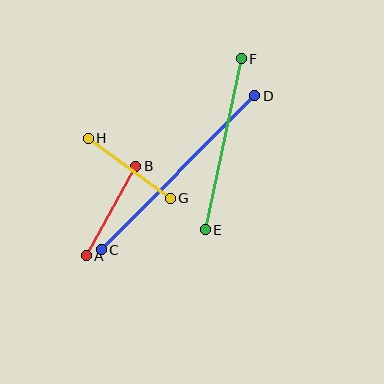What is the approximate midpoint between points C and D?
The midpoint is at approximately (178, 173) pixels.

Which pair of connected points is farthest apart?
Points C and D are farthest apart.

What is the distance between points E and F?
The distance is approximately 175 pixels.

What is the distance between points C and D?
The distance is approximately 217 pixels.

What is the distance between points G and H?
The distance is approximately 102 pixels.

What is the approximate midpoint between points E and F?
The midpoint is at approximately (223, 144) pixels.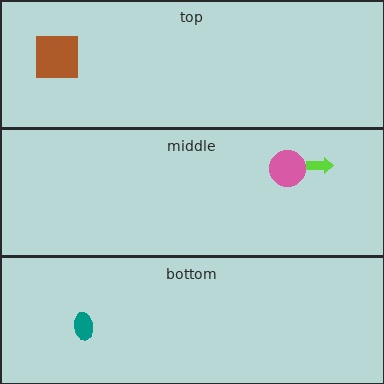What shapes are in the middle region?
The lime arrow, the pink circle.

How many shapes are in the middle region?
2.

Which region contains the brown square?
The top region.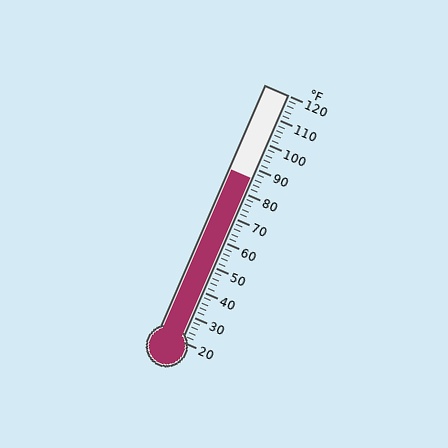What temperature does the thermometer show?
The thermometer shows approximately 86°F.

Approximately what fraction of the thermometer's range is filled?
The thermometer is filled to approximately 65% of its range.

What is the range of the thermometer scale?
The thermometer scale ranges from 20°F to 120°F.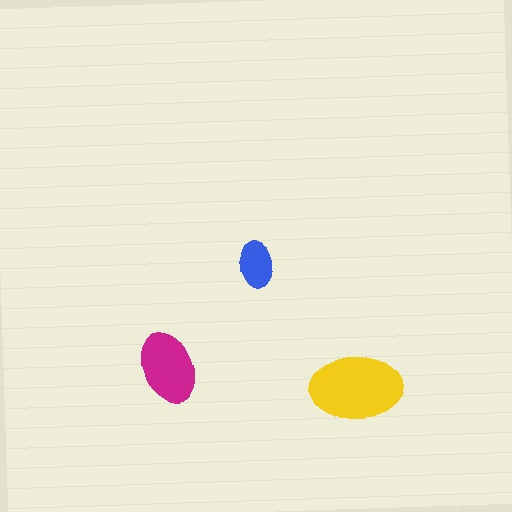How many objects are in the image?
There are 3 objects in the image.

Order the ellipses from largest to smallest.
the yellow one, the magenta one, the blue one.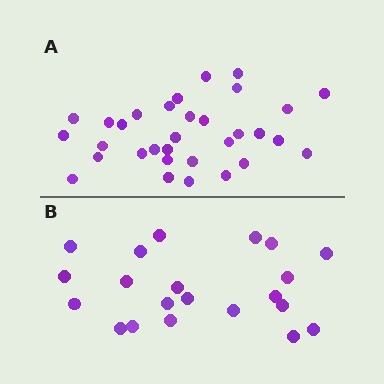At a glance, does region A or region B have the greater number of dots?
Region A (the top region) has more dots.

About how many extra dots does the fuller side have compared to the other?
Region A has roughly 12 or so more dots than region B.